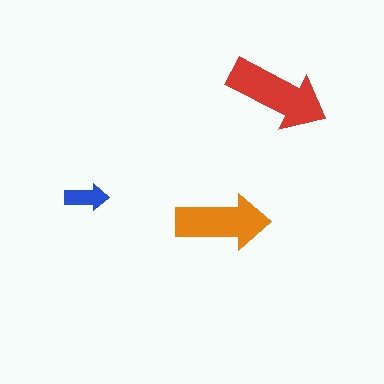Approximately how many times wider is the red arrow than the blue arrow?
About 2.5 times wider.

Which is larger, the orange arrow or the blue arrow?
The orange one.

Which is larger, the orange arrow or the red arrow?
The red one.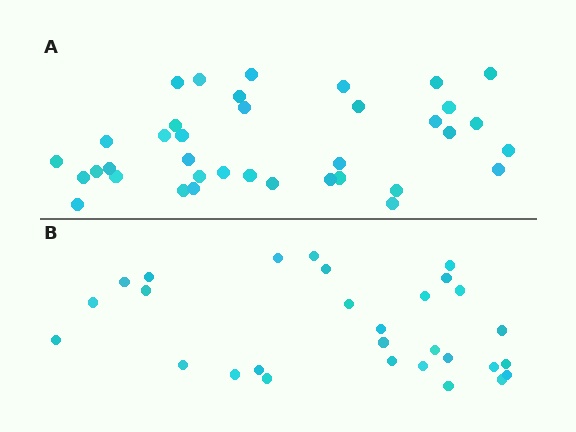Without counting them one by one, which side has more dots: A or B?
Region A (the top region) has more dots.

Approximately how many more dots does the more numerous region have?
Region A has roughly 8 or so more dots than region B.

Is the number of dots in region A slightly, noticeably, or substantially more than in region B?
Region A has noticeably more, but not dramatically so. The ratio is roughly 1.3 to 1.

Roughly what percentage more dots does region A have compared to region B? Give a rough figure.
About 30% more.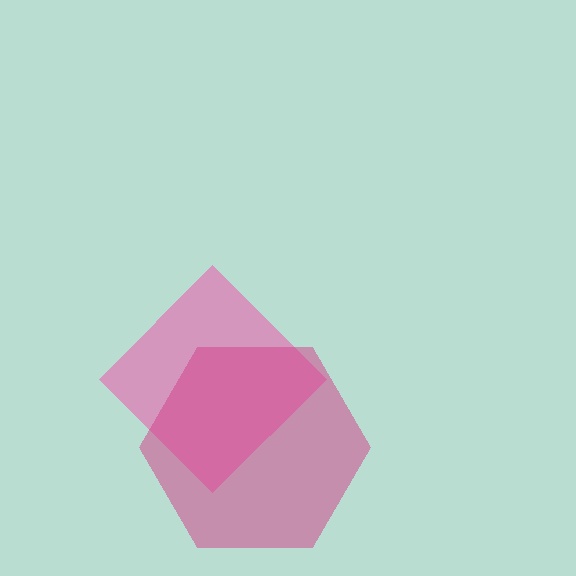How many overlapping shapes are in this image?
There are 2 overlapping shapes in the image.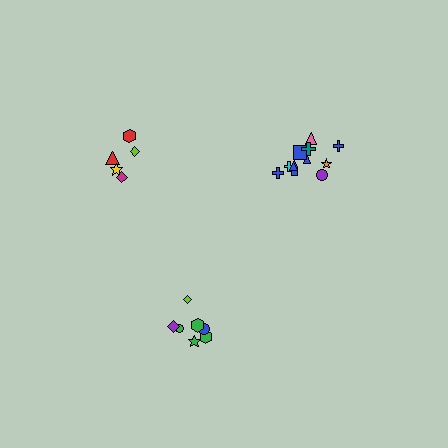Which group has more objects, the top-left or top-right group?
The top-right group.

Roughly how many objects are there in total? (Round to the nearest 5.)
Roughly 25 objects in total.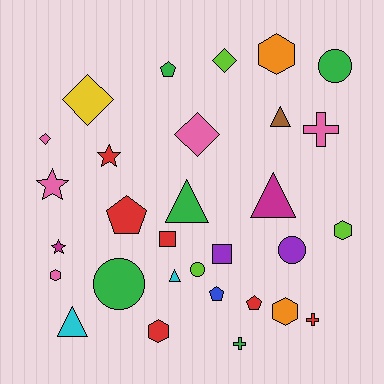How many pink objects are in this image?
There are 5 pink objects.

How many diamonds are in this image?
There are 4 diamonds.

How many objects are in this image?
There are 30 objects.